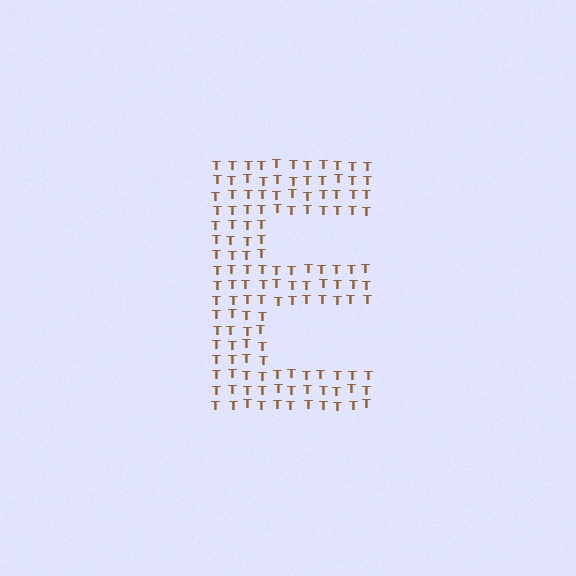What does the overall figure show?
The overall figure shows the letter E.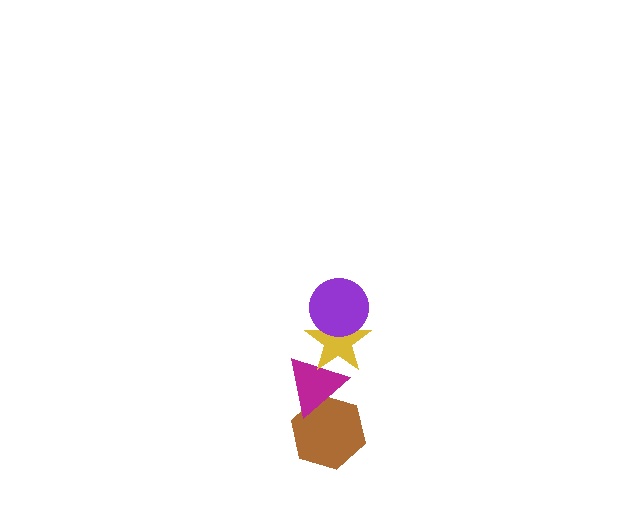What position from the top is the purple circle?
The purple circle is 1st from the top.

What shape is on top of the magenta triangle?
The yellow star is on top of the magenta triangle.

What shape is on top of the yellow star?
The purple circle is on top of the yellow star.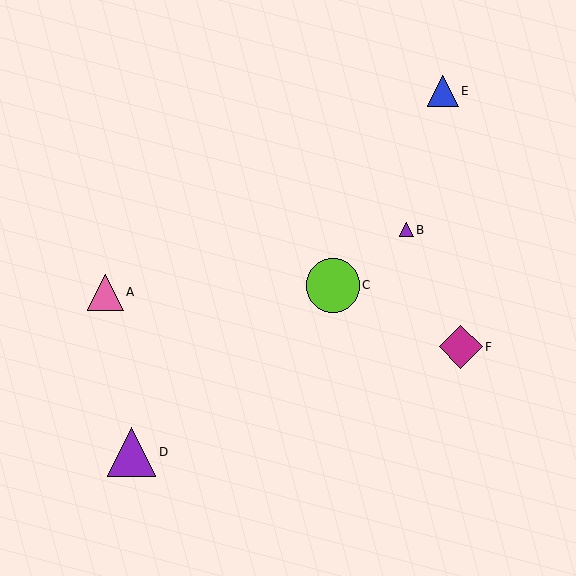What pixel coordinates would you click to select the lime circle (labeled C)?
Click at (333, 285) to select the lime circle C.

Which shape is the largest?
The lime circle (labeled C) is the largest.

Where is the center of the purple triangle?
The center of the purple triangle is at (131, 452).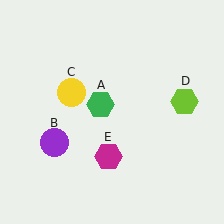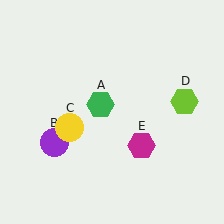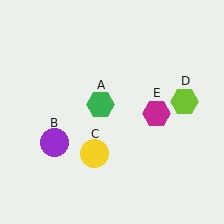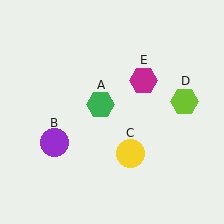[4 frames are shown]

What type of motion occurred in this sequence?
The yellow circle (object C), magenta hexagon (object E) rotated counterclockwise around the center of the scene.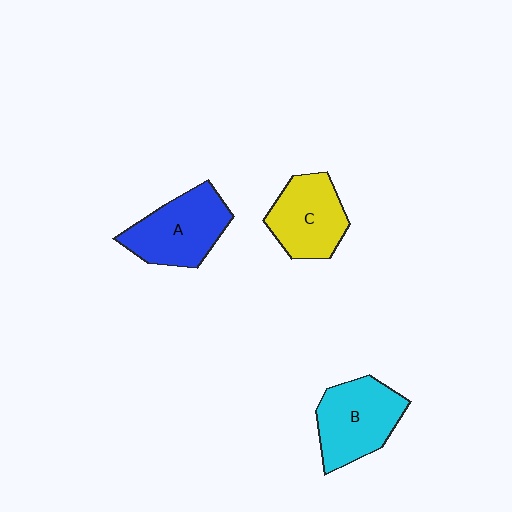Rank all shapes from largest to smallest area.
From largest to smallest: A (blue), B (cyan), C (yellow).